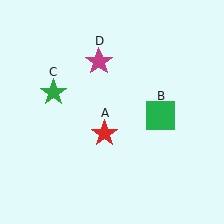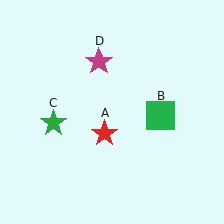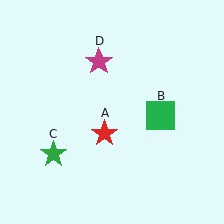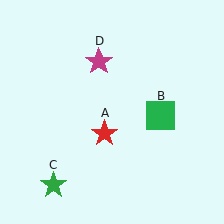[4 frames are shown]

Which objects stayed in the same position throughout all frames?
Red star (object A) and green square (object B) and magenta star (object D) remained stationary.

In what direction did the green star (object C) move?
The green star (object C) moved down.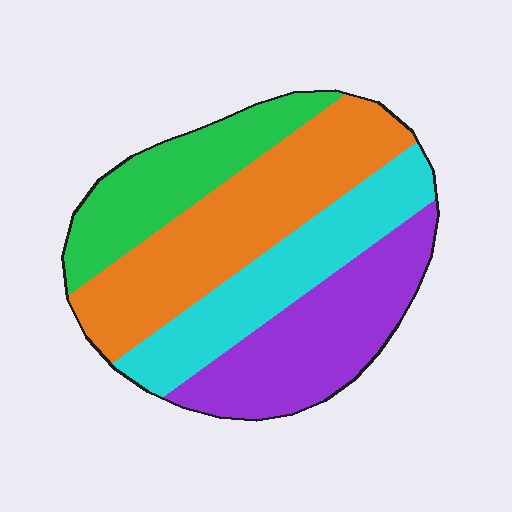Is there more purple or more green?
Purple.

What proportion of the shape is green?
Green covers around 20% of the shape.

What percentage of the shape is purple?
Purple takes up about one quarter (1/4) of the shape.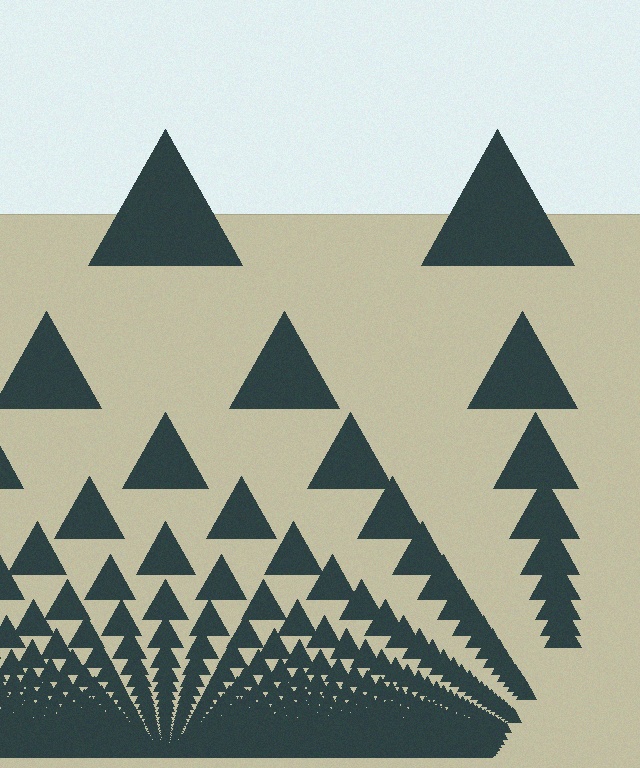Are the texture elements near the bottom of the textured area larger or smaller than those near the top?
Smaller. The gradient is inverted — elements near the bottom are smaller and denser.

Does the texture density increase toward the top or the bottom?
Density increases toward the bottom.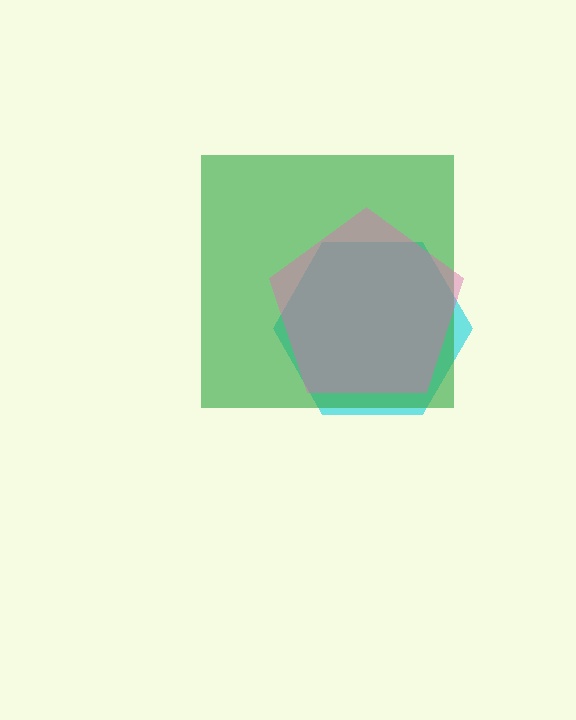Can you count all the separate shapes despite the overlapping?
Yes, there are 3 separate shapes.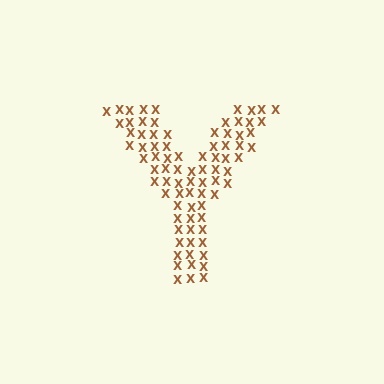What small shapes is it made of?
It is made of small letter X's.